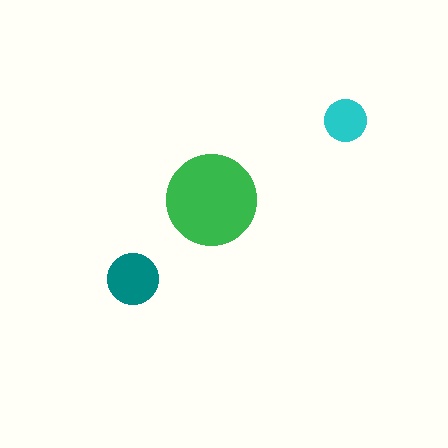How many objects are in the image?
There are 3 objects in the image.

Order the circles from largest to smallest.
the green one, the teal one, the cyan one.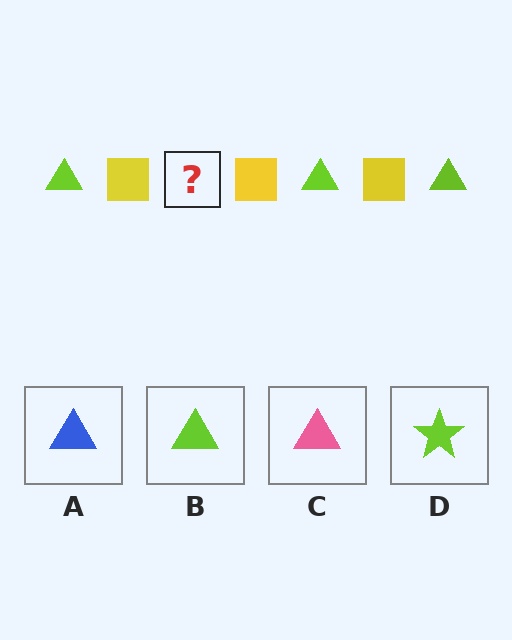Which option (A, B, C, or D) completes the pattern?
B.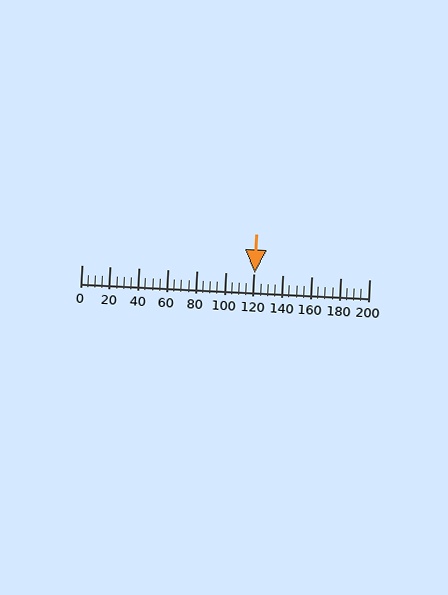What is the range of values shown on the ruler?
The ruler shows values from 0 to 200.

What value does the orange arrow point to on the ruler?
The orange arrow points to approximately 120.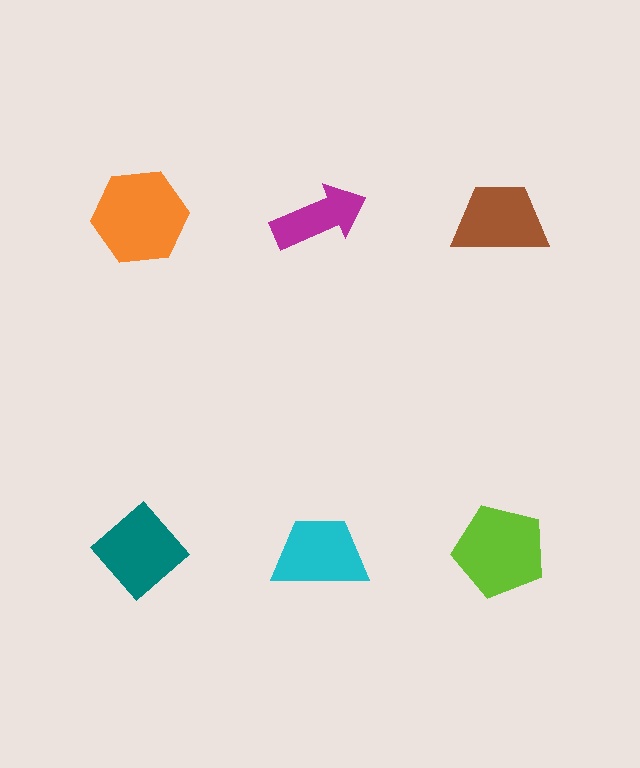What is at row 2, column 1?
A teal diamond.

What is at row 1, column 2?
A magenta arrow.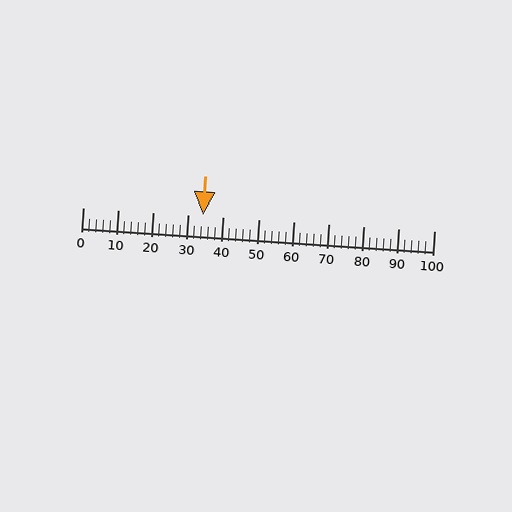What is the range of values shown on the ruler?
The ruler shows values from 0 to 100.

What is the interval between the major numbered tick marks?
The major tick marks are spaced 10 units apart.